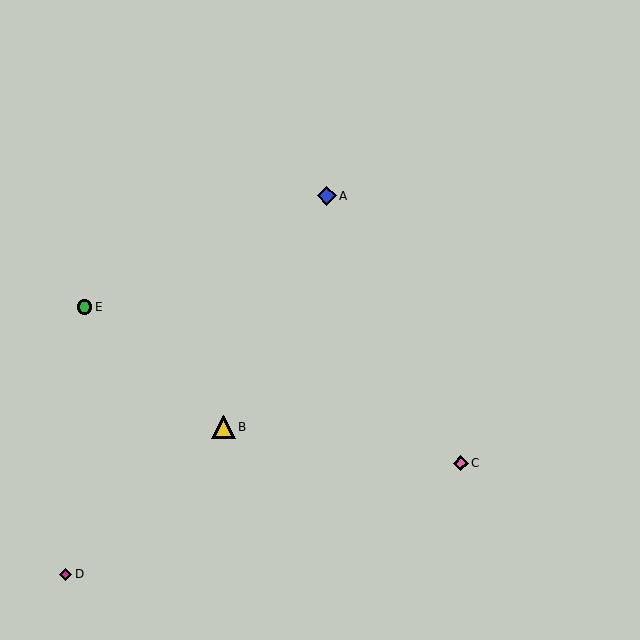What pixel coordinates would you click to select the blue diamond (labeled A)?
Click at (327, 196) to select the blue diamond A.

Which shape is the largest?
The yellow triangle (labeled B) is the largest.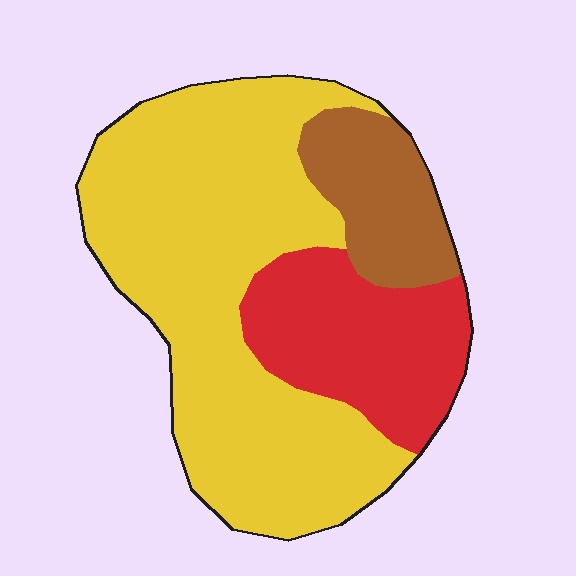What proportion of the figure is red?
Red covers 23% of the figure.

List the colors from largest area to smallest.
From largest to smallest: yellow, red, brown.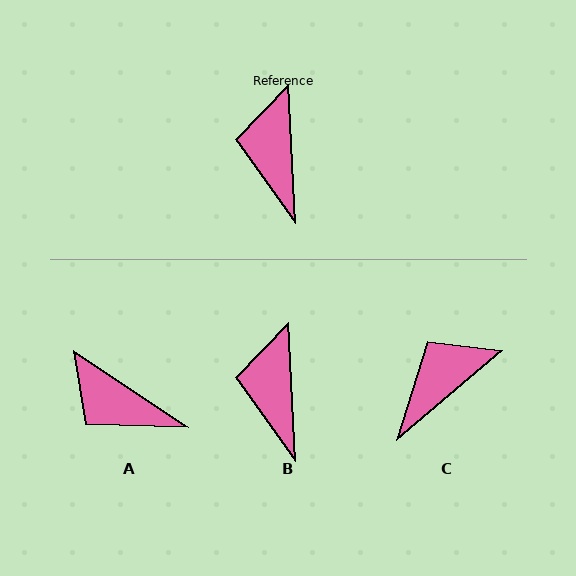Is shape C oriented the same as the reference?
No, it is off by about 53 degrees.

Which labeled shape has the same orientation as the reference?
B.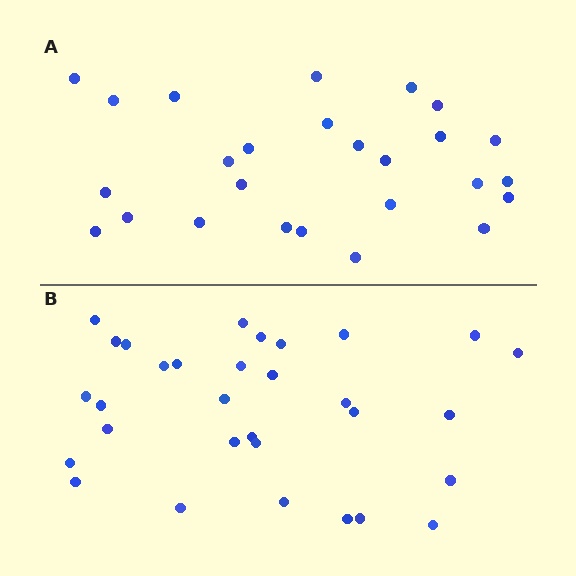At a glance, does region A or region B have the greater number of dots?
Region B (the bottom region) has more dots.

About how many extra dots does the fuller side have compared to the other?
Region B has about 5 more dots than region A.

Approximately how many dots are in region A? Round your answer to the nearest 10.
About 30 dots. (The exact count is 26, which rounds to 30.)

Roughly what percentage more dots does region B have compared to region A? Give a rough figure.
About 20% more.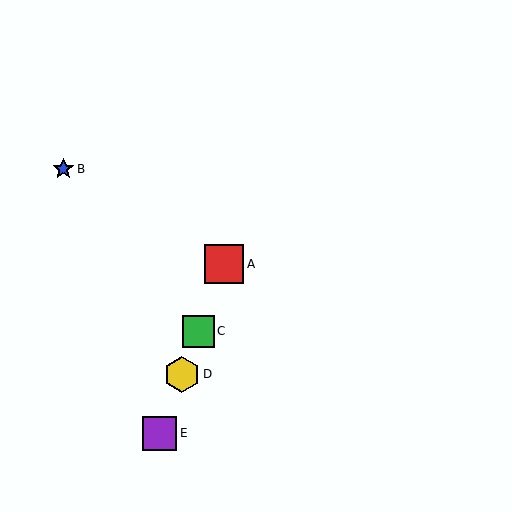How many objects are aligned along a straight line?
4 objects (A, C, D, E) are aligned along a straight line.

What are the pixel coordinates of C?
Object C is at (198, 331).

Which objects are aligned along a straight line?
Objects A, C, D, E are aligned along a straight line.